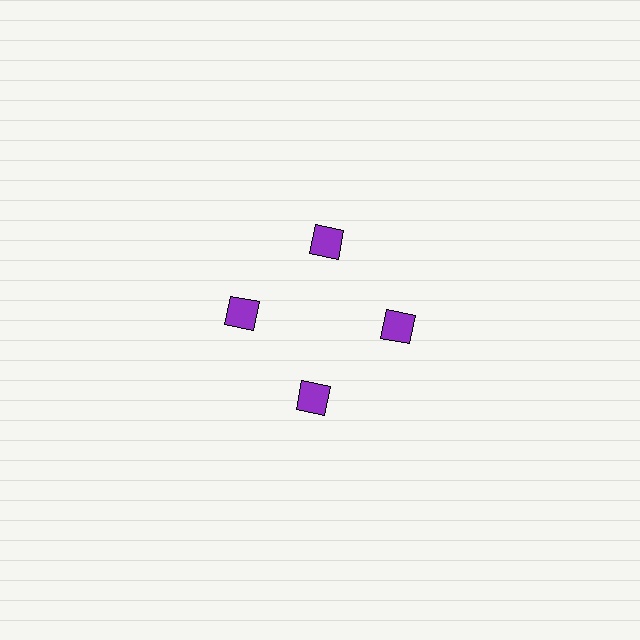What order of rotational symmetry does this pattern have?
This pattern has 4-fold rotational symmetry.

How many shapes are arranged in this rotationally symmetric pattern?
There are 4 shapes, arranged in 4 groups of 1.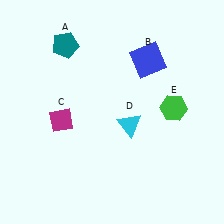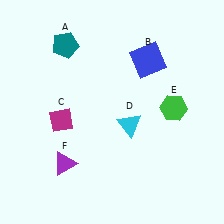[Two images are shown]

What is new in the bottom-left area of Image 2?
A purple triangle (F) was added in the bottom-left area of Image 2.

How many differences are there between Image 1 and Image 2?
There is 1 difference between the two images.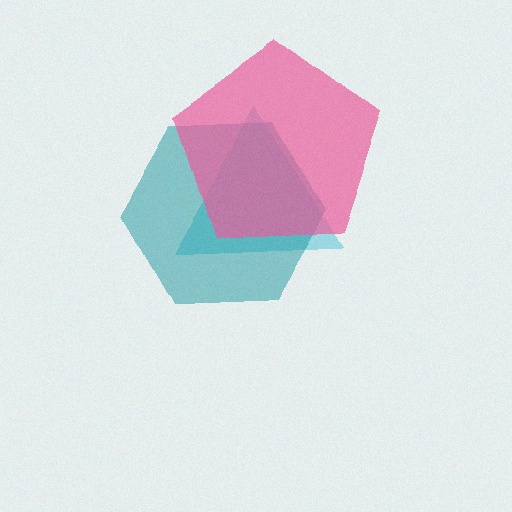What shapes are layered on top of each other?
The layered shapes are: a cyan triangle, a teal hexagon, a pink pentagon.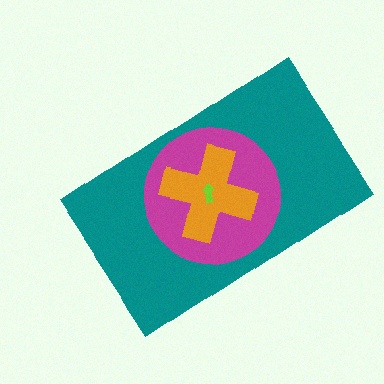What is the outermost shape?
The teal rectangle.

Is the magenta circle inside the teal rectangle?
Yes.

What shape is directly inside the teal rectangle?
The magenta circle.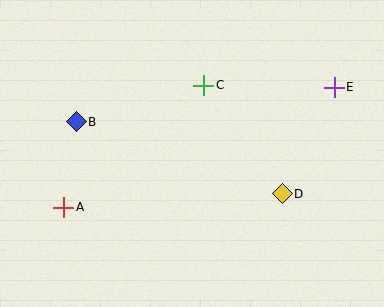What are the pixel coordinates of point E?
Point E is at (334, 87).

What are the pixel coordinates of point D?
Point D is at (282, 194).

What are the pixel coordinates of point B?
Point B is at (76, 122).